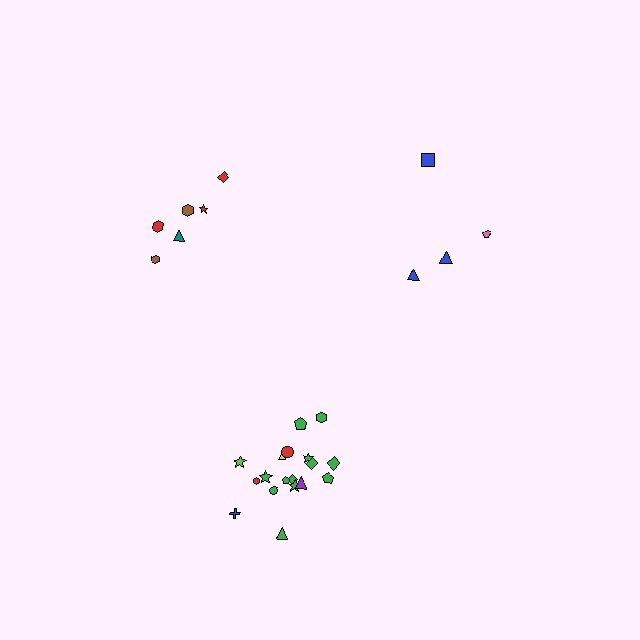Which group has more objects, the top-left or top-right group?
The top-left group.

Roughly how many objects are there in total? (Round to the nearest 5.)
Roughly 30 objects in total.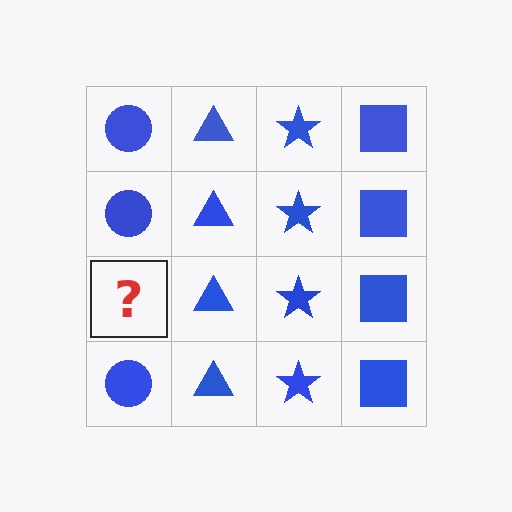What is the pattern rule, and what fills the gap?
The rule is that each column has a consistent shape. The gap should be filled with a blue circle.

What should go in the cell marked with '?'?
The missing cell should contain a blue circle.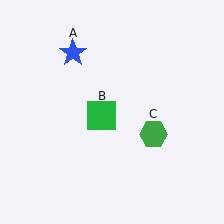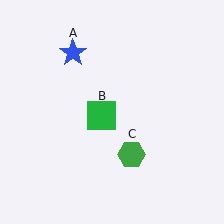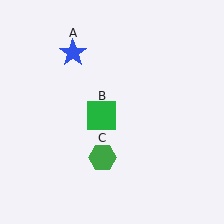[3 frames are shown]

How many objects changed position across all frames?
1 object changed position: green hexagon (object C).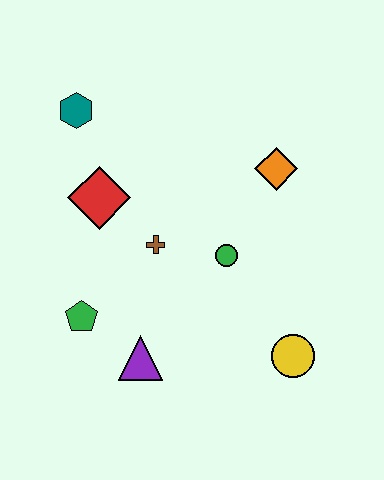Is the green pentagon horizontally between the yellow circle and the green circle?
No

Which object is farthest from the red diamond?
The yellow circle is farthest from the red diamond.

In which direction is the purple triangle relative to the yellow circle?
The purple triangle is to the left of the yellow circle.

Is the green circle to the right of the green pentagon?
Yes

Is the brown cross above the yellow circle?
Yes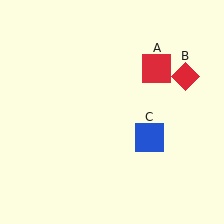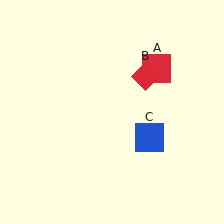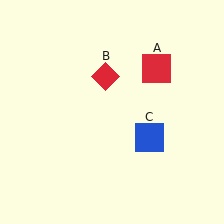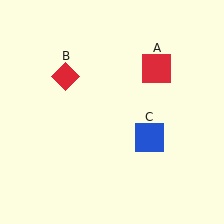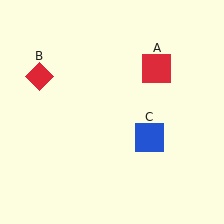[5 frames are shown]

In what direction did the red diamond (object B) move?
The red diamond (object B) moved left.